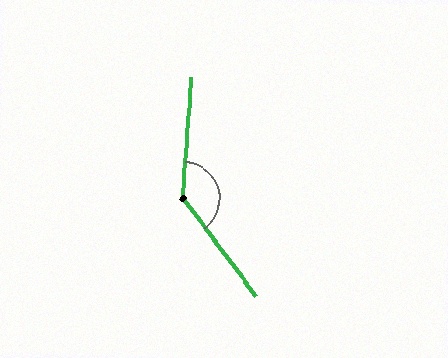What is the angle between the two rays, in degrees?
Approximately 139 degrees.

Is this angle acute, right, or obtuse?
It is obtuse.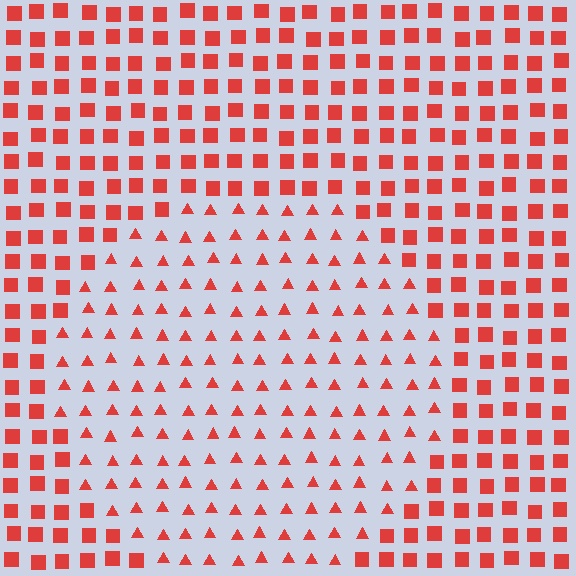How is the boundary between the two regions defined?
The boundary is defined by a change in element shape: triangles inside vs. squares outside. All elements share the same color and spacing.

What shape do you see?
I see a circle.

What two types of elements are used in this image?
The image uses triangles inside the circle region and squares outside it.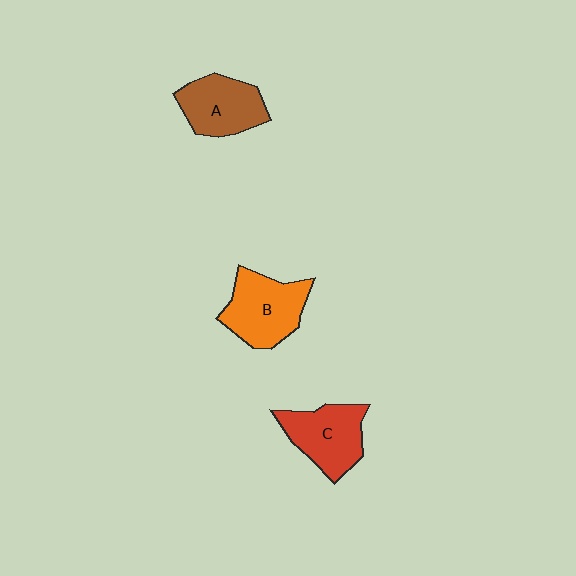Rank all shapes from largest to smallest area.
From largest to smallest: B (orange), C (red), A (brown).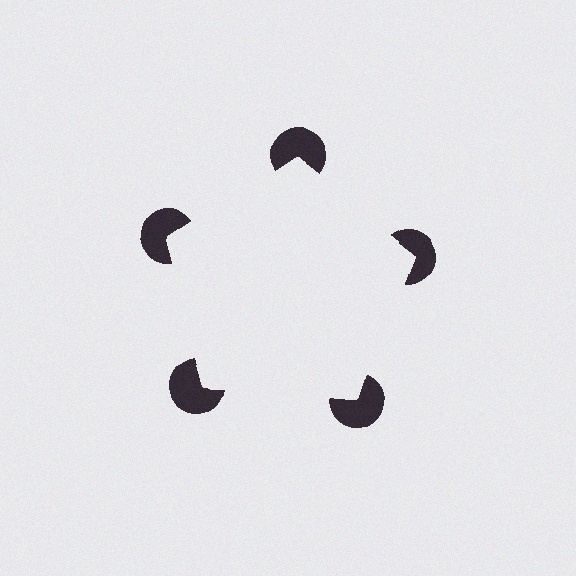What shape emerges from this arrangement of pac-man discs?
An illusory pentagon — its edges are inferred from the aligned wedge cuts in the pac-man discs, not physically drawn.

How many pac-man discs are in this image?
There are 5 — one at each vertex of the illusory pentagon.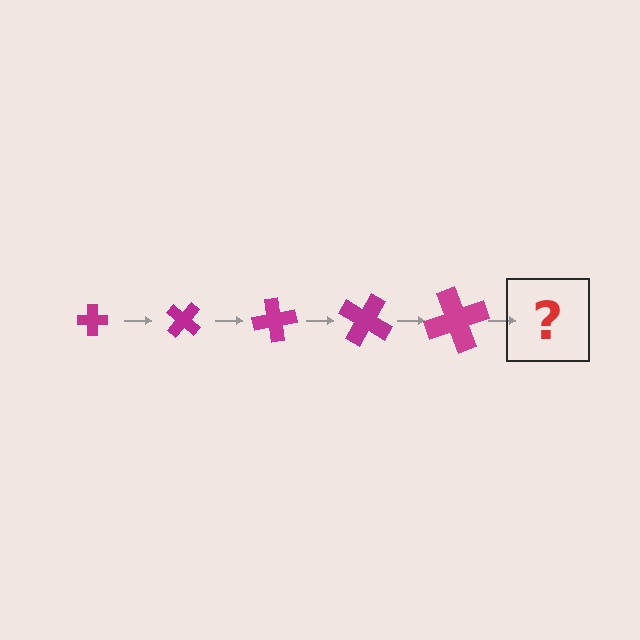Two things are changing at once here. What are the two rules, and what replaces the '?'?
The two rules are that the cross grows larger each step and it rotates 40 degrees each step. The '?' should be a cross, larger than the previous one and rotated 200 degrees from the start.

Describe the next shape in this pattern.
It should be a cross, larger than the previous one and rotated 200 degrees from the start.